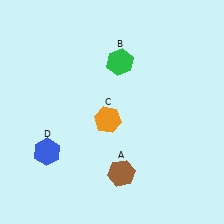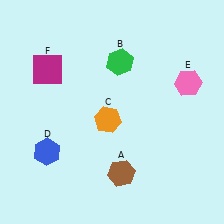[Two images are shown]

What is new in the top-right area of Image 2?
A pink hexagon (E) was added in the top-right area of Image 2.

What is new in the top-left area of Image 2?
A magenta square (F) was added in the top-left area of Image 2.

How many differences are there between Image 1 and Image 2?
There are 2 differences between the two images.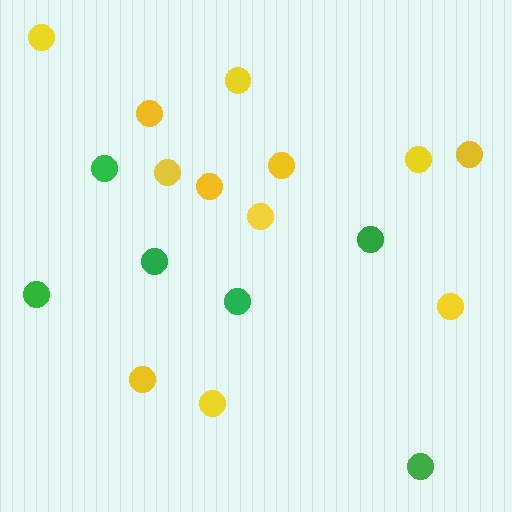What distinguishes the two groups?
There are 2 groups: one group of yellow circles (12) and one group of green circles (6).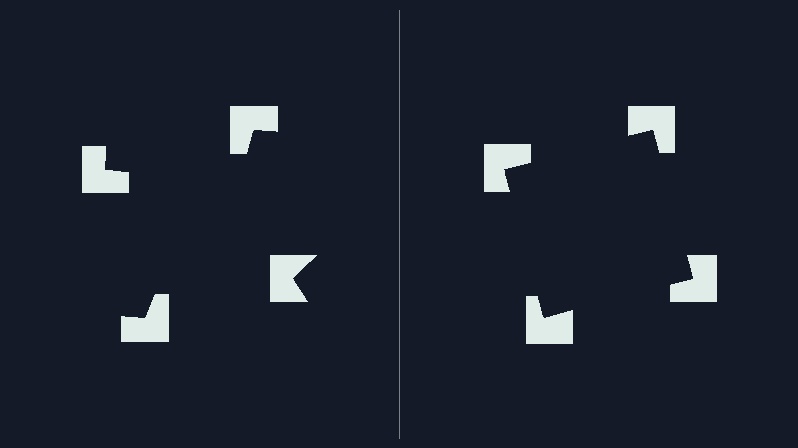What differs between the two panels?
The notched squares are positioned identically on both sides; only the wedge orientations differ. On the right they align to a square; on the left they are misaligned.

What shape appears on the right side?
An illusory square.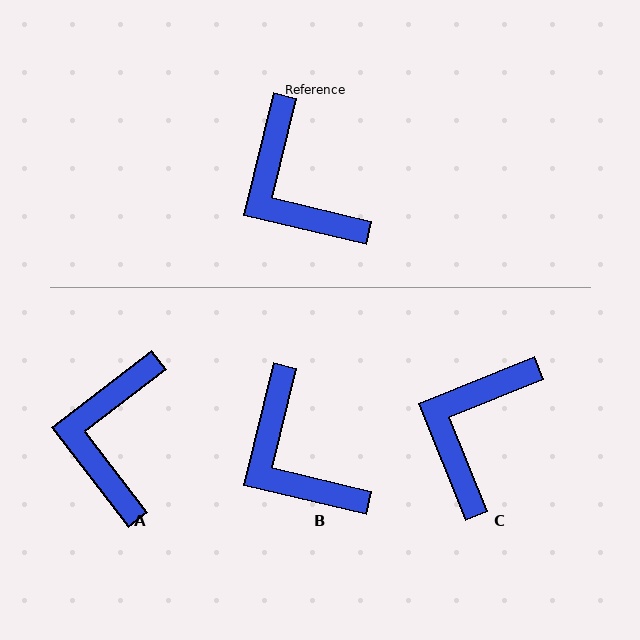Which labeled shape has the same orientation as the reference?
B.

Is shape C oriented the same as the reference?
No, it is off by about 54 degrees.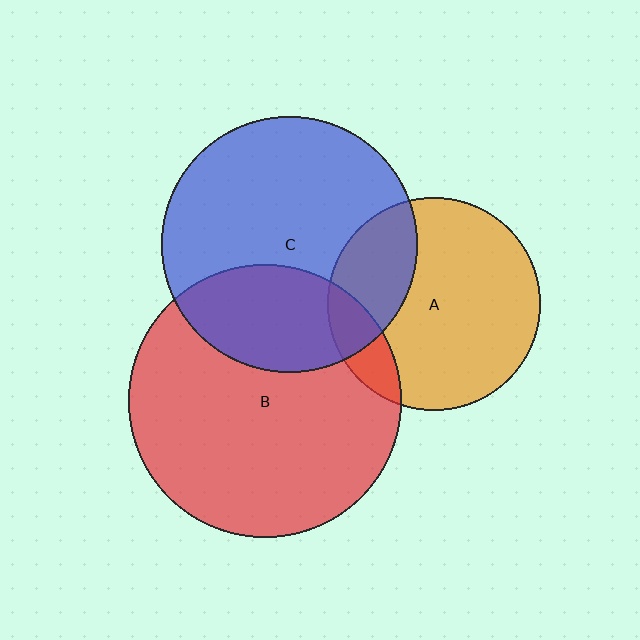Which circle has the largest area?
Circle B (red).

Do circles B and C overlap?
Yes.